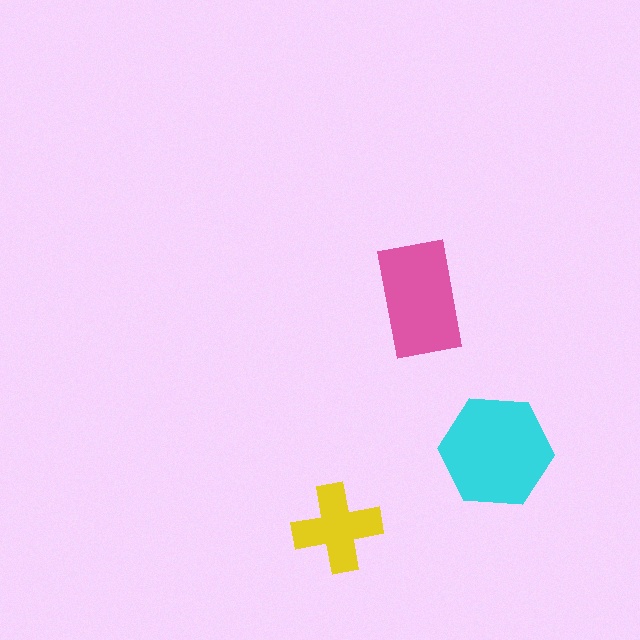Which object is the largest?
The cyan hexagon.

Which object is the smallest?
The yellow cross.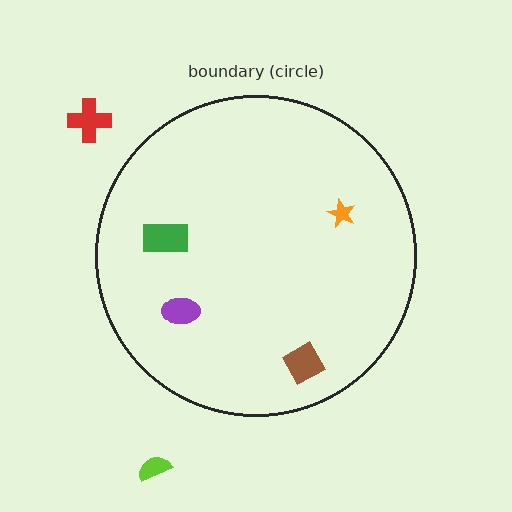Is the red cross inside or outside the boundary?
Outside.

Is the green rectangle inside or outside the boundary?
Inside.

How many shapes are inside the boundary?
4 inside, 2 outside.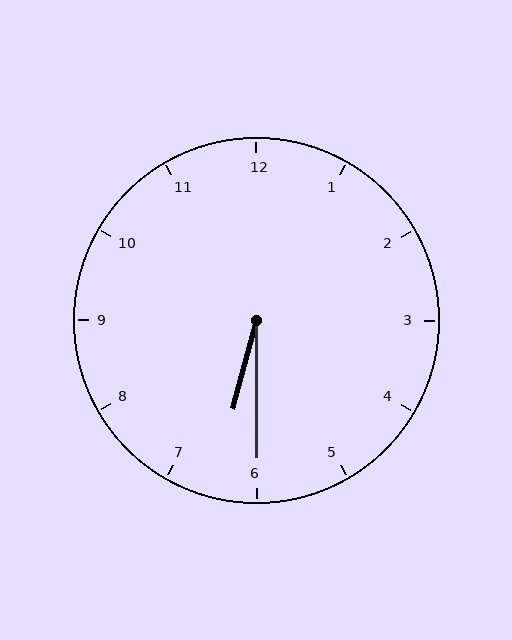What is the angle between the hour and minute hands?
Approximately 15 degrees.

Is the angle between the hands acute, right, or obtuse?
It is acute.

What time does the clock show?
6:30.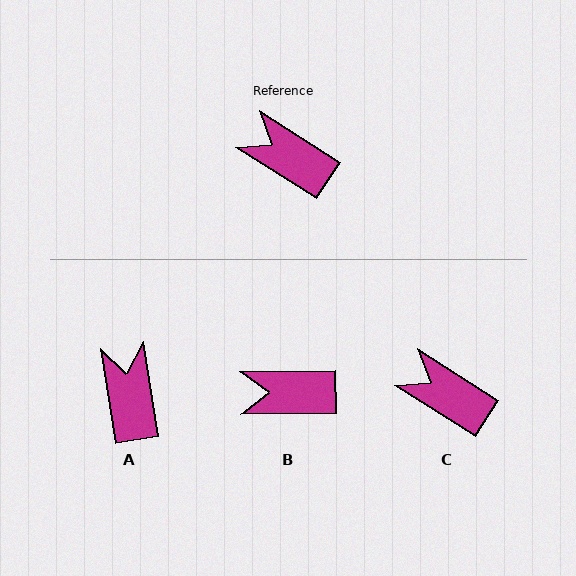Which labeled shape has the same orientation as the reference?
C.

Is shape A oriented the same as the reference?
No, it is off by about 48 degrees.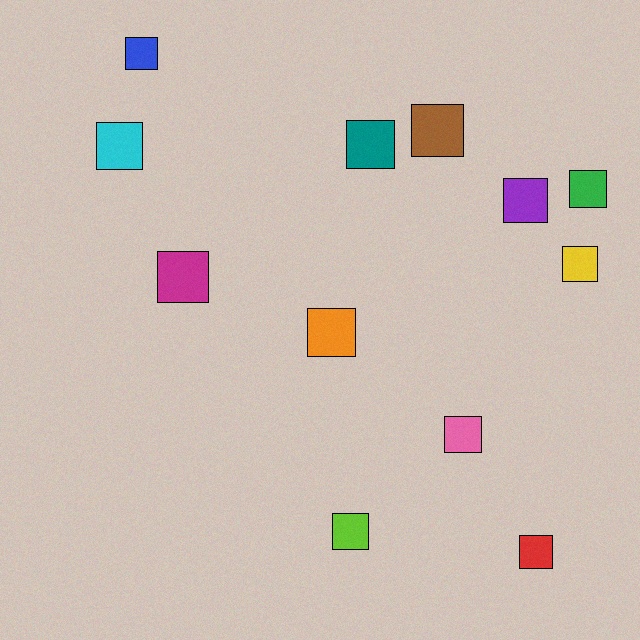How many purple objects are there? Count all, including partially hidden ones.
There is 1 purple object.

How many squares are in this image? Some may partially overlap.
There are 12 squares.